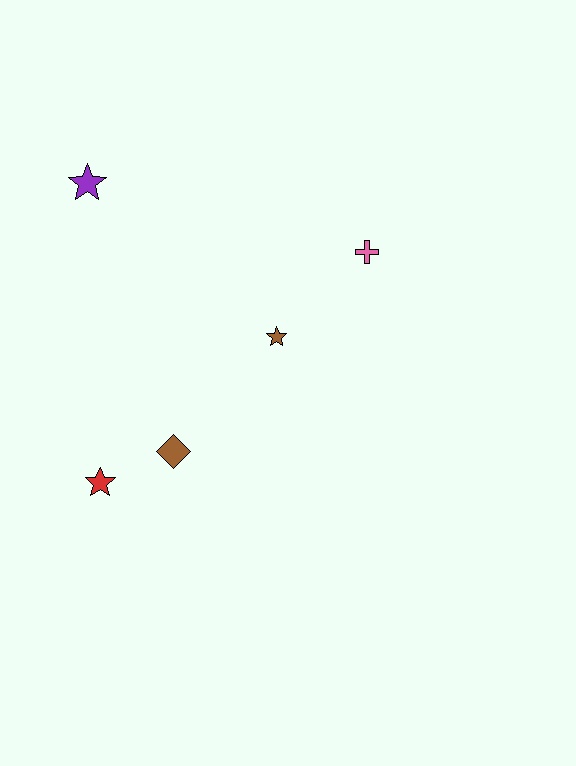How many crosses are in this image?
There is 1 cross.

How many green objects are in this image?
There are no green objects.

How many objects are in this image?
There are 5 objects.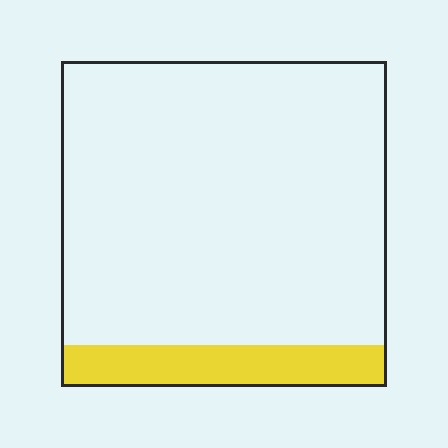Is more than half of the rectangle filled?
No.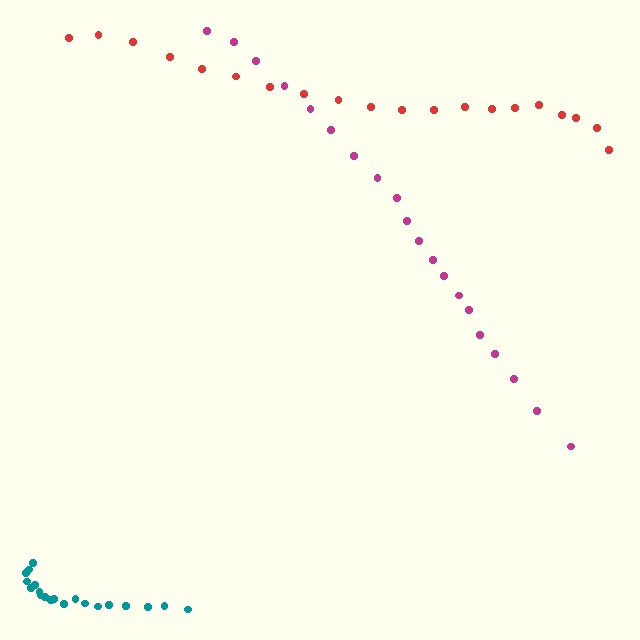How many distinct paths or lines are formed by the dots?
There are 3 distinct paths.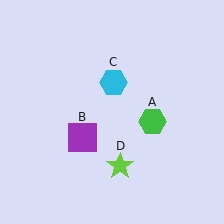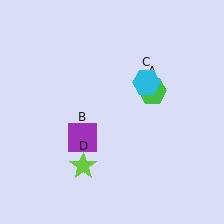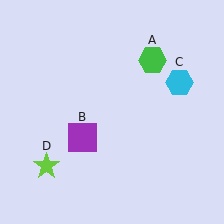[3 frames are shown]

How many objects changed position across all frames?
3 objects changed position: green hexagon (object A), cyan hexagon (object C), lime star (object D).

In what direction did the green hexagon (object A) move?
The green hexagon (object A) moved up.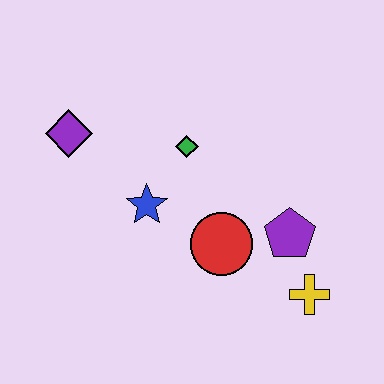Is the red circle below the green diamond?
Yes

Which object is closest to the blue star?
The green diamond is closest to the blue star.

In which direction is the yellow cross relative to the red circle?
The yellow cross is to the right of the red circle.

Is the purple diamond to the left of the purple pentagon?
Yes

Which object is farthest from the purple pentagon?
The purple diamond is farthest from the purple pentagon.